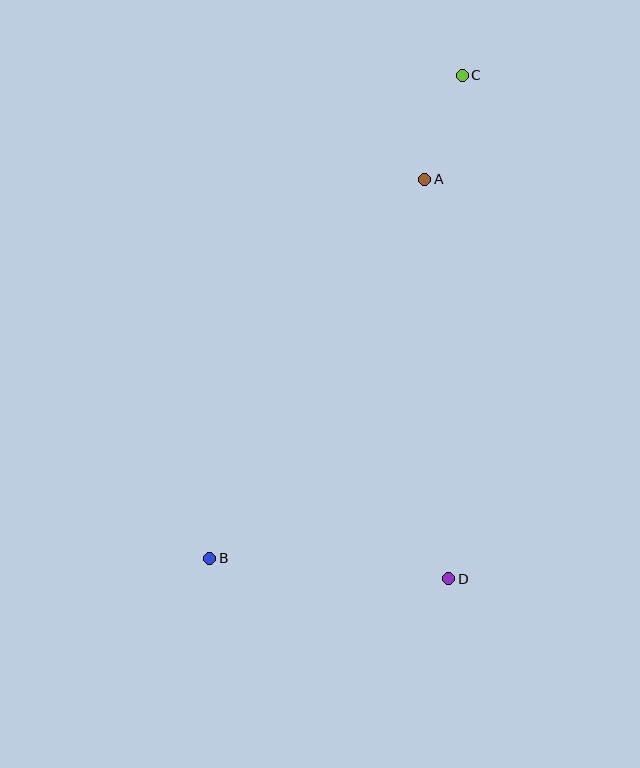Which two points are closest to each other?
Points A and C are closest to each other.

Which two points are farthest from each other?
Points B and C are farthest from each other.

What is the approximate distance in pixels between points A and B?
The distance between A and B is approximately 435 pixels.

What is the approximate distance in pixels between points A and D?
The distance between A and D is approximately 400 pixels.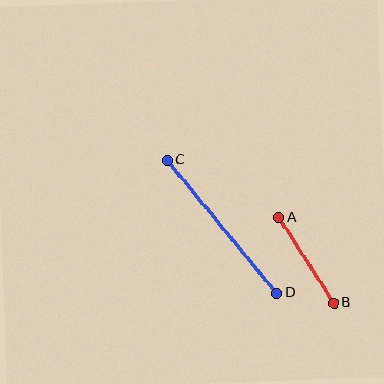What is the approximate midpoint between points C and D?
The midpoint is at approximately (222, 227) pixels.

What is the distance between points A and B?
The distance is approximately 101 pixels.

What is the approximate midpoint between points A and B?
The midpoint is at approximately (306, 260) pixels.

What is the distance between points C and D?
The distance is approximately 172 pixels.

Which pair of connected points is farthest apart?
Points C and D are farthest apart.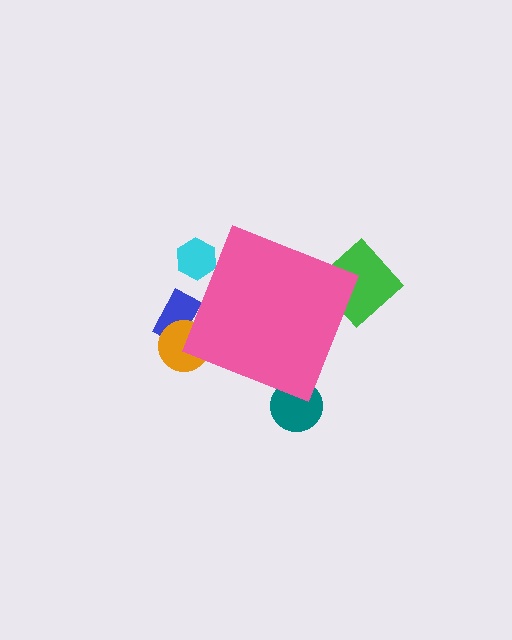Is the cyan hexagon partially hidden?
Yes, the cyan hexagon is partially hidden behind the pink diamond.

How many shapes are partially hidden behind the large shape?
5 shapes are partially hidden.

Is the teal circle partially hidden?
Yes, the teal circle is partially hidden behind the pink diamond.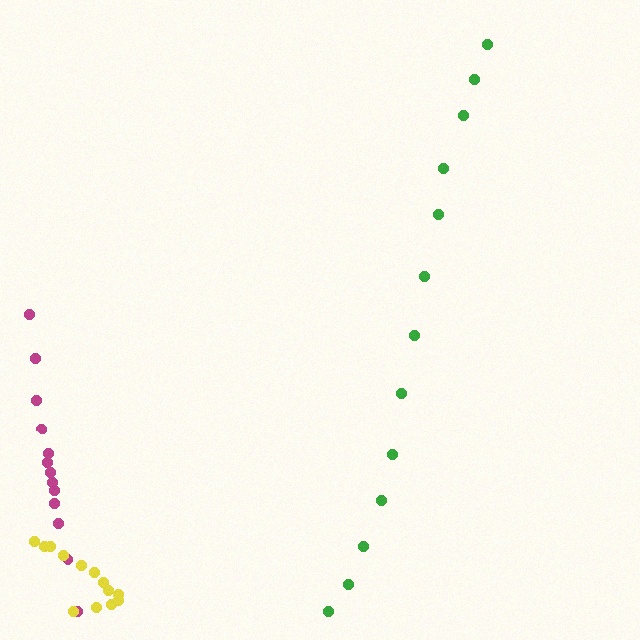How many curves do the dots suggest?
There are 3 distinct paths.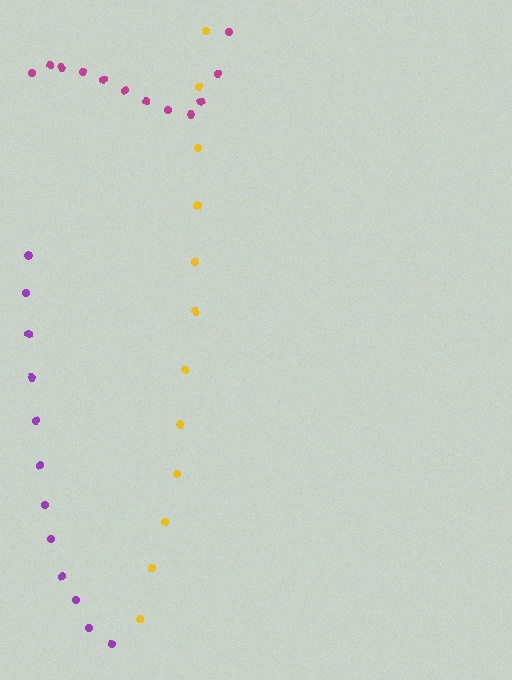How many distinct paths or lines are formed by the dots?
There are 3 distinct paths.